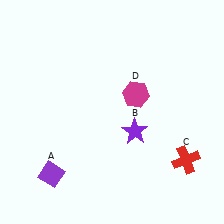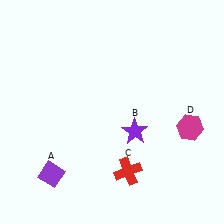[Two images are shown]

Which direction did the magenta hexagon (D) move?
The magenta hexagon (D) moved right.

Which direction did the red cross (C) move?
The red cross (C) moved left.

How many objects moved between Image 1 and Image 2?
2 objects moved between the two images.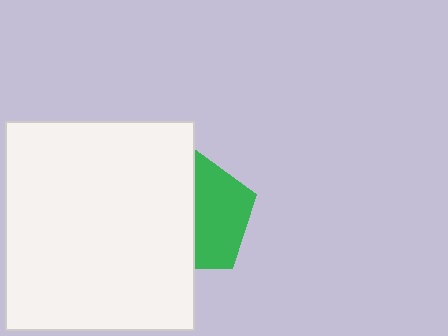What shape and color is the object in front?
The object in front is a white rectangle.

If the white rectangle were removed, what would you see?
You would see the complete green pentagon.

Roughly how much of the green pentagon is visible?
About half of it is visible (roughly 48%).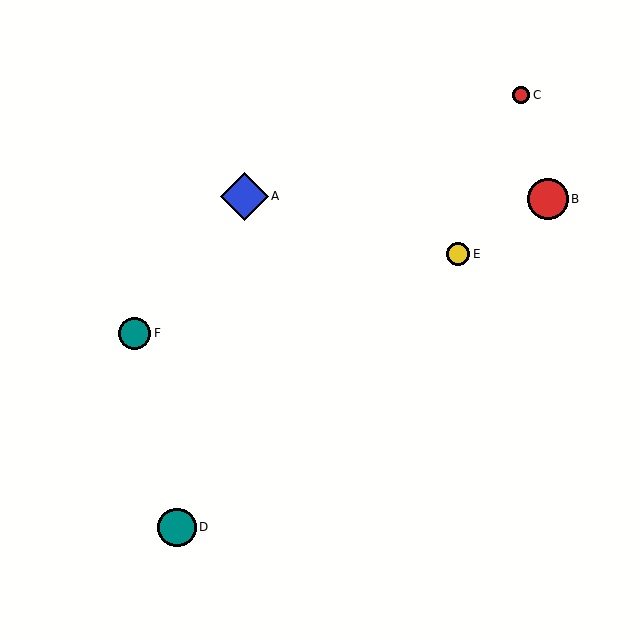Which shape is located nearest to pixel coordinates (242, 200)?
The blue diamond (labeled A) at (244, 196) is nearest to that location.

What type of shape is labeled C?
Shape C is a red circle.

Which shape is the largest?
The blue diamond (labeled A) is the largest.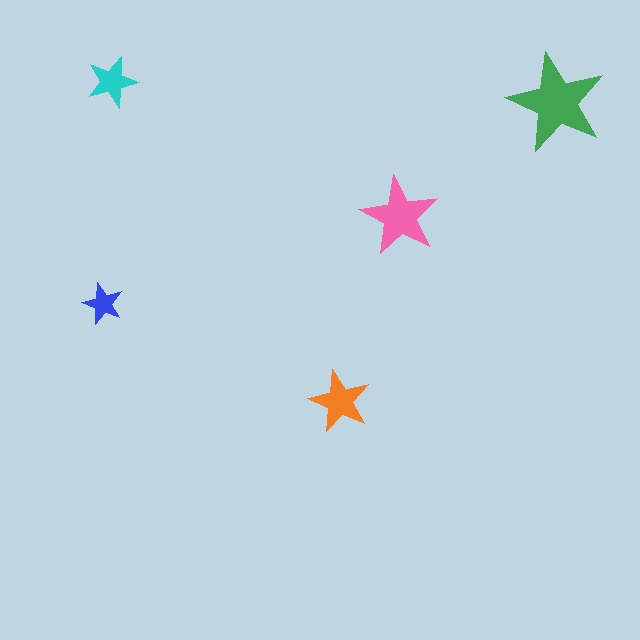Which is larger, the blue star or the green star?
The green one.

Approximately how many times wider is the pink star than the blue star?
About 2 times wider.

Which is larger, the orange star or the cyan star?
The orange one.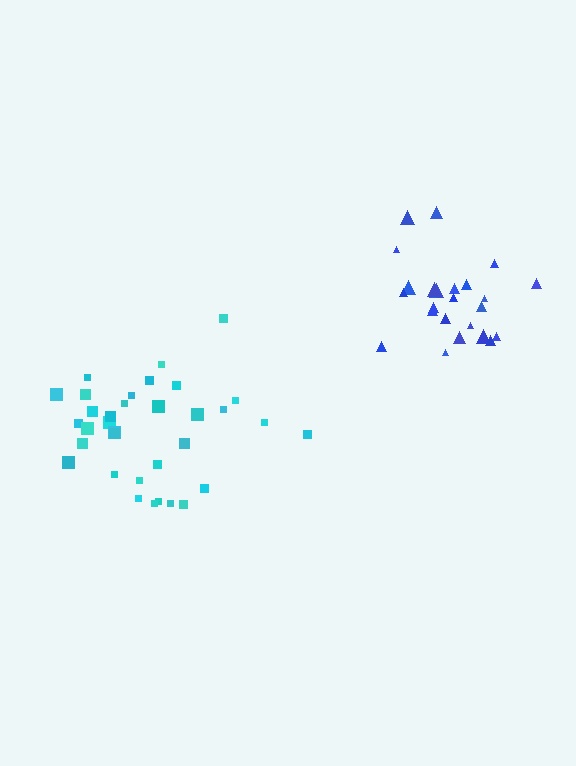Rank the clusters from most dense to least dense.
blue, cyan.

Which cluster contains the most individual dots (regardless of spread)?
Cyan (35).